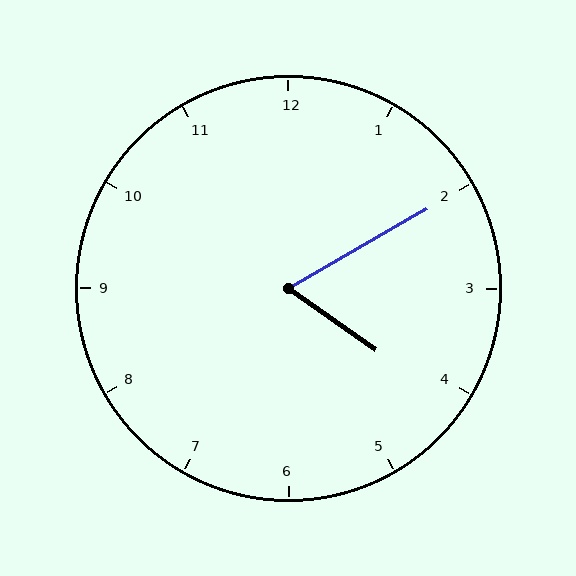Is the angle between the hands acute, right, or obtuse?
It is acute.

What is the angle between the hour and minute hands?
Approximately 65 degrees.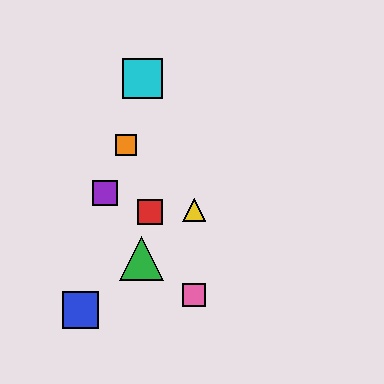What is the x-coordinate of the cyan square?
The cyan square is at x≈143.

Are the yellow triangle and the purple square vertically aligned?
No, the yellow triangle is at x≈194 and the purple square is at x≈105.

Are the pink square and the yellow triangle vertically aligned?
Yes, both are at x≈194.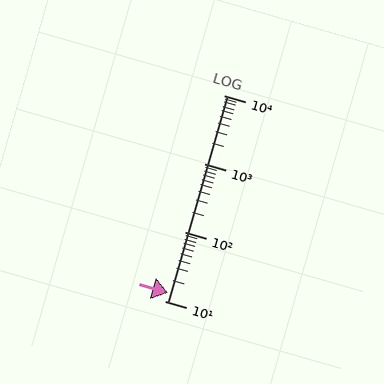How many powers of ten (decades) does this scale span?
The scale spans 3 decades, from 10 to 10000.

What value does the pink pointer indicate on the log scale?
The pointer indicates approximately 13.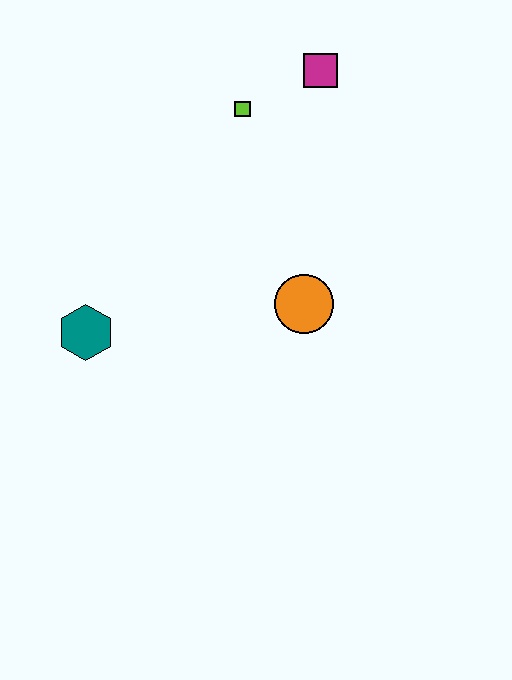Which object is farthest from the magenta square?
The teal hexagon is farthest from the magenta square.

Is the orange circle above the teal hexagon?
Yes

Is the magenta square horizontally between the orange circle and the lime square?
No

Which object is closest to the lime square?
The magenta square is closest to the lime square.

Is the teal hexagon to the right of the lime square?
No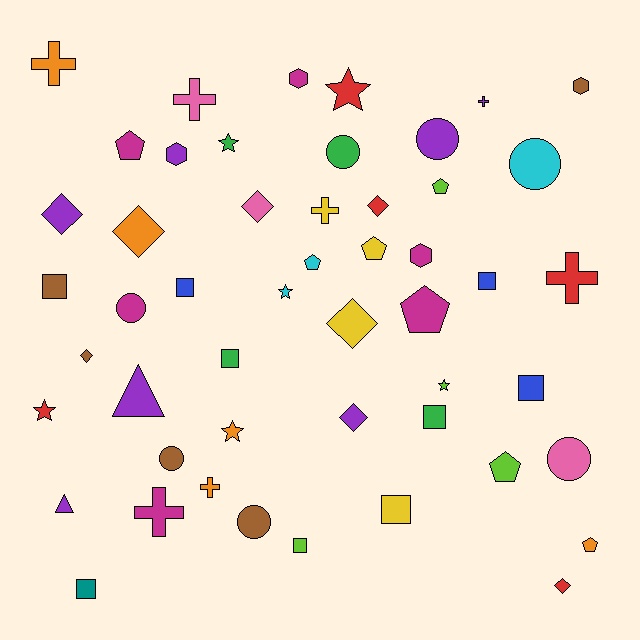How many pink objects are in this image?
There are 3 pink objects.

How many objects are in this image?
There are 50 objects.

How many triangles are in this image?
There are 2 triangles.